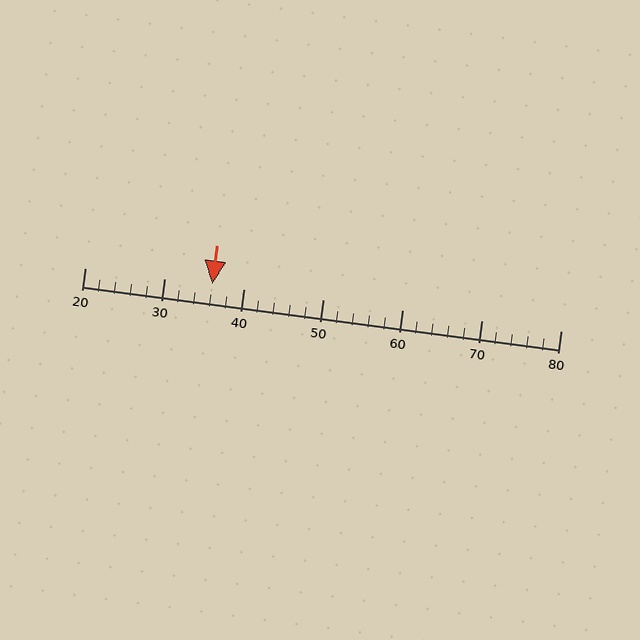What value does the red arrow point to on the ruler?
The red arrow points to approximately 36.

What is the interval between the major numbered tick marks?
The major tick marks are spaced 10 units apart.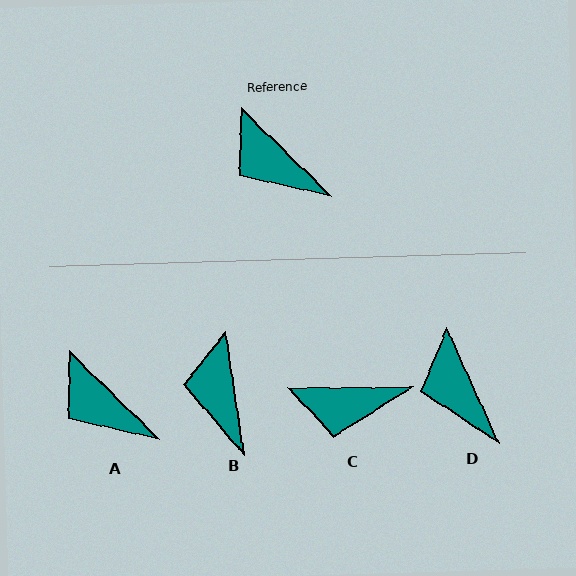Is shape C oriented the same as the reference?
No, it is off by about 45 degrees.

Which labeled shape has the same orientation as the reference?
A.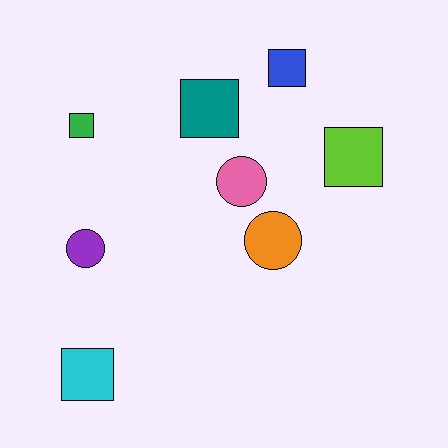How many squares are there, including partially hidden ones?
There are 5 squares.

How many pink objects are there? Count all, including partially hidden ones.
There is 1 pink object.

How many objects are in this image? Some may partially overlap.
There are 8 objects.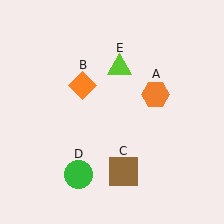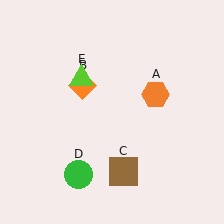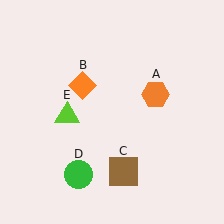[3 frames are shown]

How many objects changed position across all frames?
1 object changed position: lime triangle (object E).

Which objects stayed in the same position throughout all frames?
Orange hexagon (object A) and orange diamond (object B) and brown square (object C) and green circle (object D) remained stationary.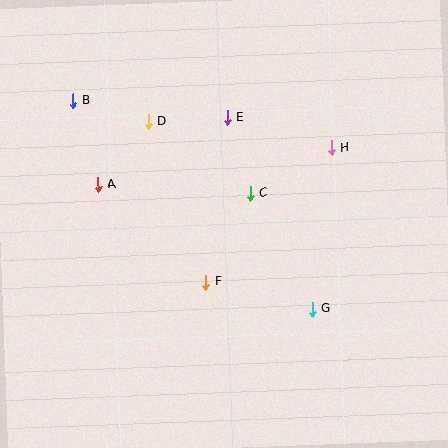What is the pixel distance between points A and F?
The distance between A and F is 145 pixels.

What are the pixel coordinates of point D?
Point D is at (148, 122).